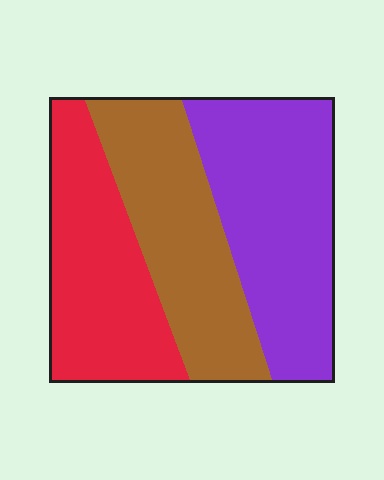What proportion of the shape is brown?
Brown covers 31% of the shape.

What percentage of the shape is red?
Red covers roughly 30% of the shape.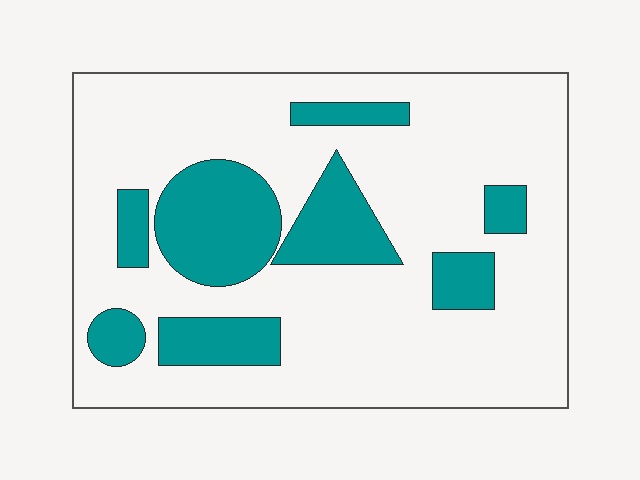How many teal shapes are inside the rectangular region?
8.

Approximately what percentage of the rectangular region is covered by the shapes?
Approximately 25%.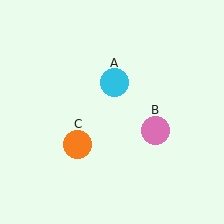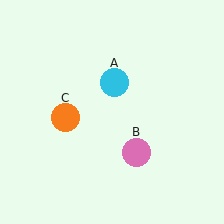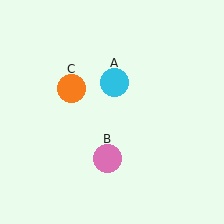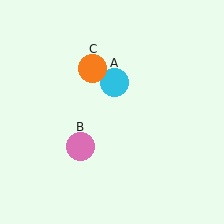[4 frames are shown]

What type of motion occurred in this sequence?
The pink circle (object B), orange circle (object C) rotated clockwise around the center of the scene.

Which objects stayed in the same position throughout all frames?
Cyan circle (object A) remained stationary.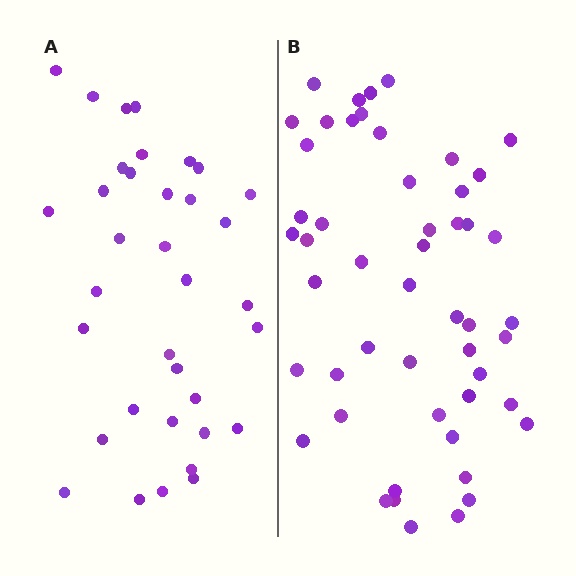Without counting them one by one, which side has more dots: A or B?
Region B (the right region) has more dots.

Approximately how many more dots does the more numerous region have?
Region B has approximately 15 more dots than region A.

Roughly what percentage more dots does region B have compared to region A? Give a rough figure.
About 45% more.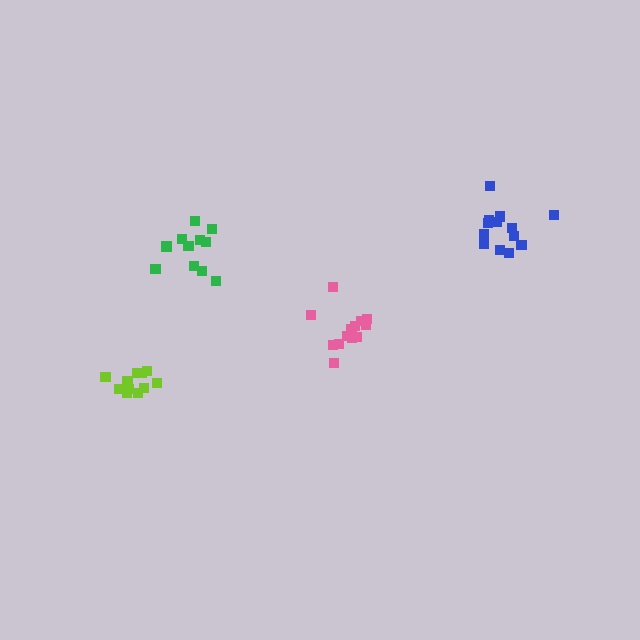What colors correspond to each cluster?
The clusters are colored: green, pink, blue, lime.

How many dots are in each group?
Group 1: 11 dots, Group 2: 13 dots, Group 3: 13 dots, Group 4: 12 dots (49 total).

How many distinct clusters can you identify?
There are 4 distinct clusters.